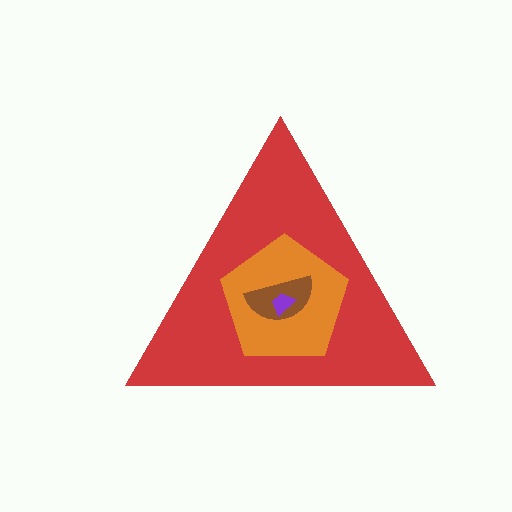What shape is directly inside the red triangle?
The orange pentagon.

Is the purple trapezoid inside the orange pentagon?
Yes.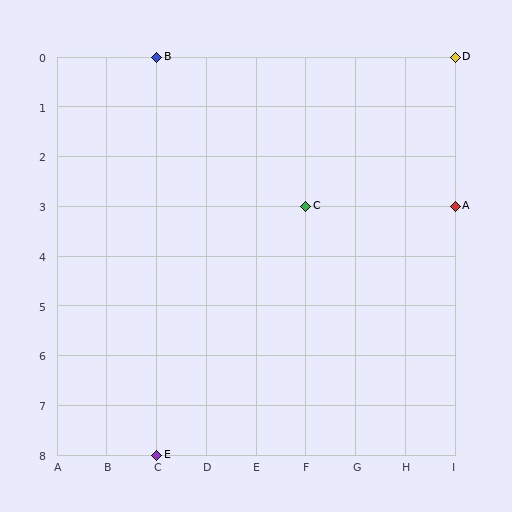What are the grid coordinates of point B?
Point B is at grid coordinates (C, 0).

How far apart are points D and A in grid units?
Points D and A are 3 rows apart.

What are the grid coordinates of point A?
Point A is at grid coordinates (I, 3).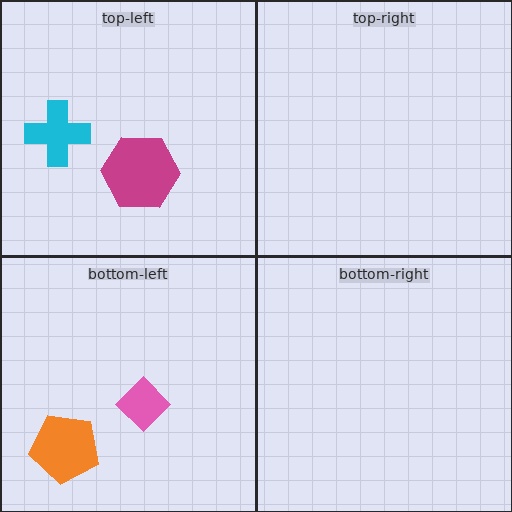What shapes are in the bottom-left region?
The pink diamond, the orange pentagon.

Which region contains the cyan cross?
The top-left region.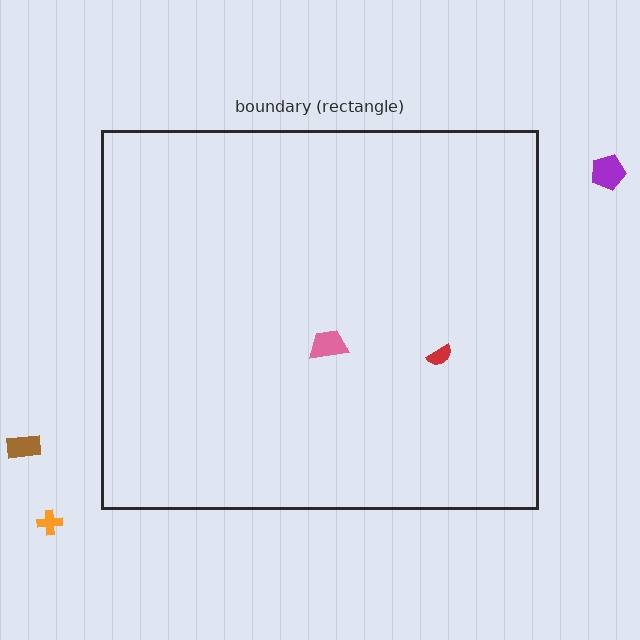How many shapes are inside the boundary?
2 inside, 3 outside.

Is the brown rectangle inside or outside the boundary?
Outside.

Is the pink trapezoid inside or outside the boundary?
Inside.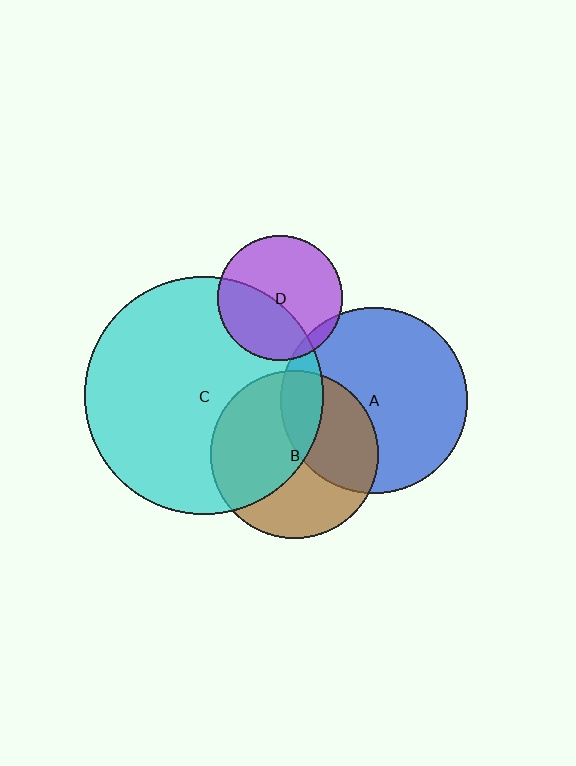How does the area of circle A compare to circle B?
Approximately 1.2 times.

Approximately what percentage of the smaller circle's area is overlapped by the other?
Approximately 40%.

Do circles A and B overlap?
Yes.